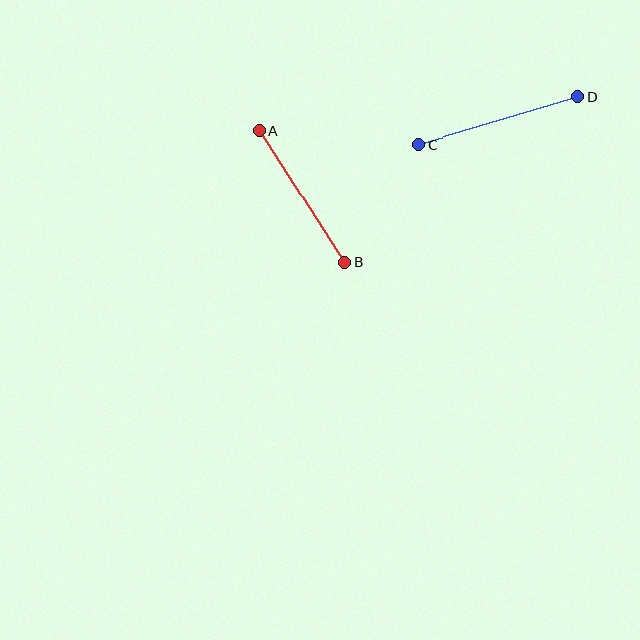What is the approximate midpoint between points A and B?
The midpoint is at approximately (302, 196) pixels.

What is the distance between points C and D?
The distance is approximately 166 pixels.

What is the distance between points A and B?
The distance is approximately 156 pixels.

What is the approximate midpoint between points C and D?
The midpoint is at approximately (498, 121) pixels.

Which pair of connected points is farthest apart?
Points C and D are farthest apart.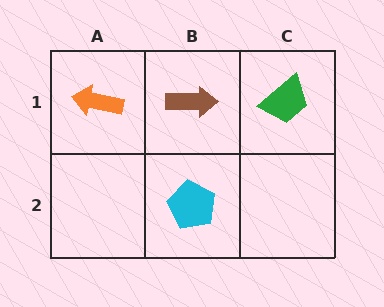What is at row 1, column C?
A green trapezoid.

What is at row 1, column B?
A brown arrow.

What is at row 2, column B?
A cyan pentagon.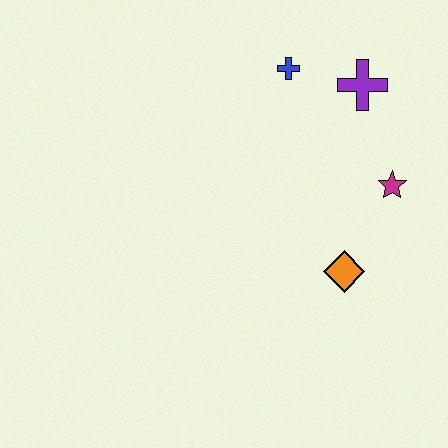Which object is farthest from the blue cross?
The orange diamond is farthest from the blue cross.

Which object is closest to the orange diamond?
The magenta star is closest to the orange diamond.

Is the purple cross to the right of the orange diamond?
Yes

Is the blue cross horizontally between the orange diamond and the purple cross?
No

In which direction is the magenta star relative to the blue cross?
The magenta star is below the blue cross.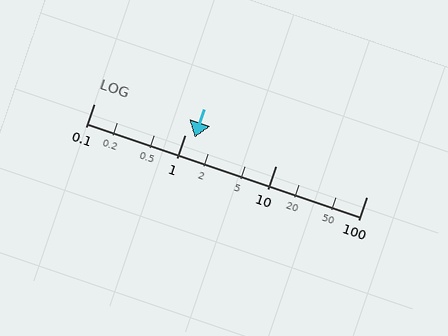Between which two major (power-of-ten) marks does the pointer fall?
The pointer is between 1 and 10.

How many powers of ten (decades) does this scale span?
The scale spans 3 decades, from 0.1 to 100.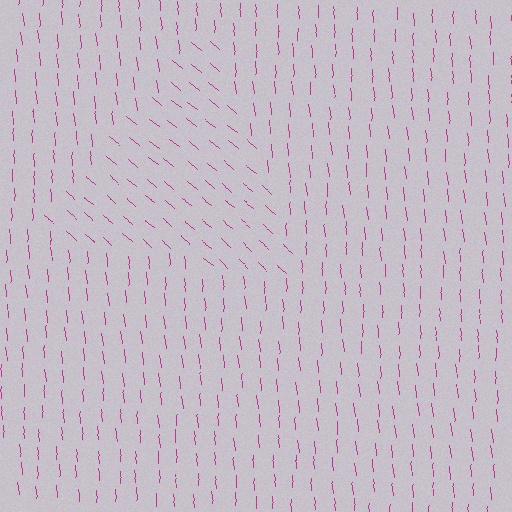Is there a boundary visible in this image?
Yes, there is a texture boundary formed by a change in line orientation.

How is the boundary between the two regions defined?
The boundary is defined purely by a change in line orientation (approximately 45 degrees difference). All lines are the same color and thickness.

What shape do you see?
I see a triangle.